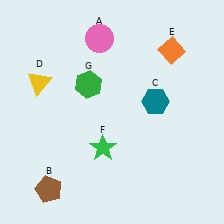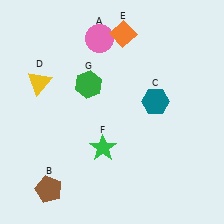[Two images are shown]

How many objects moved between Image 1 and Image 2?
1 object moved between the two images.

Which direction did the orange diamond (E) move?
The orange diamond (E) moved left.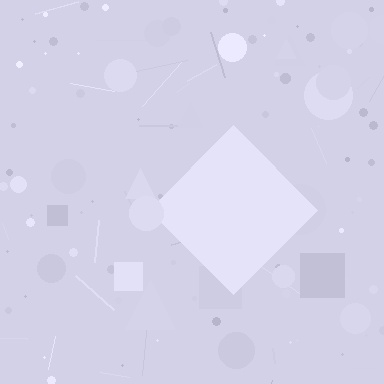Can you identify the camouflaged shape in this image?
The camouflaged shape is a diamond.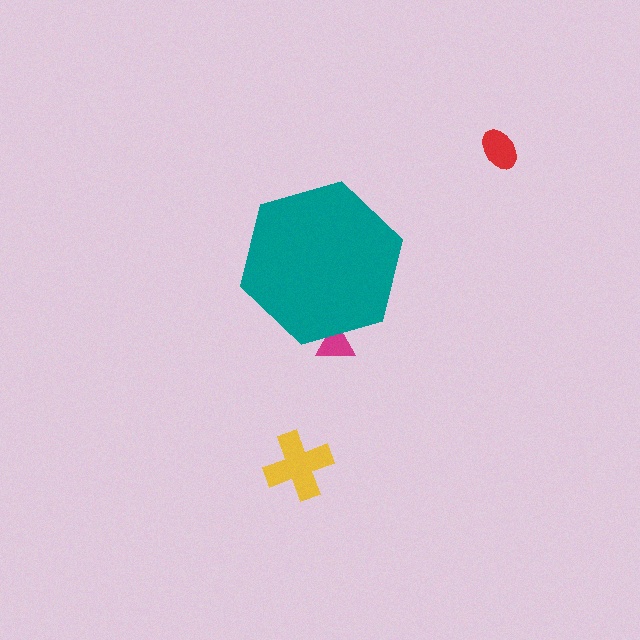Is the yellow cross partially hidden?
No, the yellow cross is fully visible.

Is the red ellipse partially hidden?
No, the red ellipse is fully visible.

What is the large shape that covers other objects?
A teal hexagon.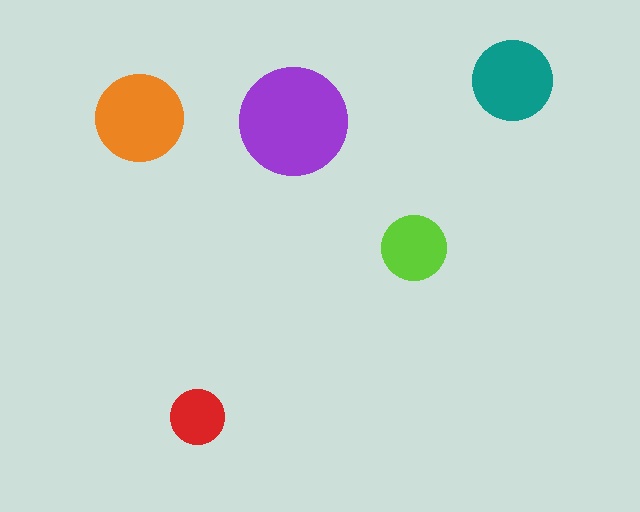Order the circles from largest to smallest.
the purple one, the orange one, the teal one, the lime one, the red one.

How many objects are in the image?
There are 5 objects in the image.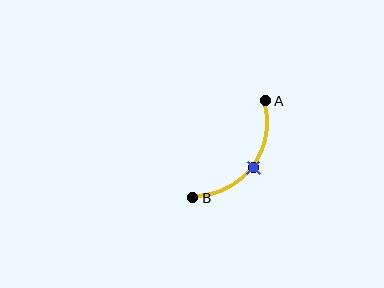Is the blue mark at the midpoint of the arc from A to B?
Yes. The blue mark lies on the arc at equal arc-length from both A and B — it is the arc midpoint.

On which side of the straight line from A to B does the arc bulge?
The arc bulges below and to the right of the straight line connecting A and B.